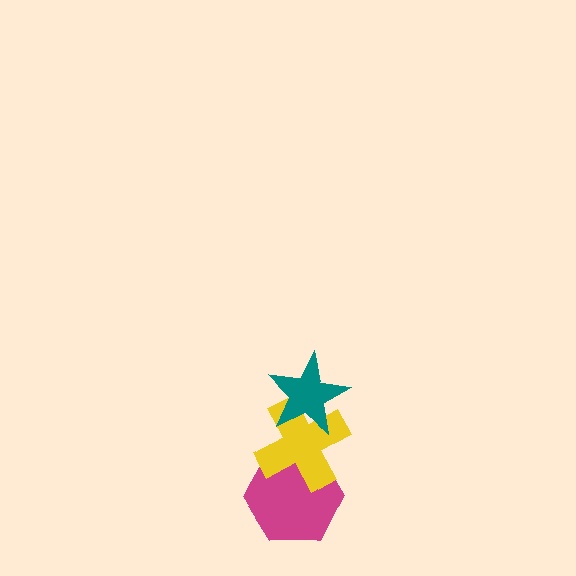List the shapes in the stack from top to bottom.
From top to bottom: the teal star, the yellow cross, the magenta hexagon.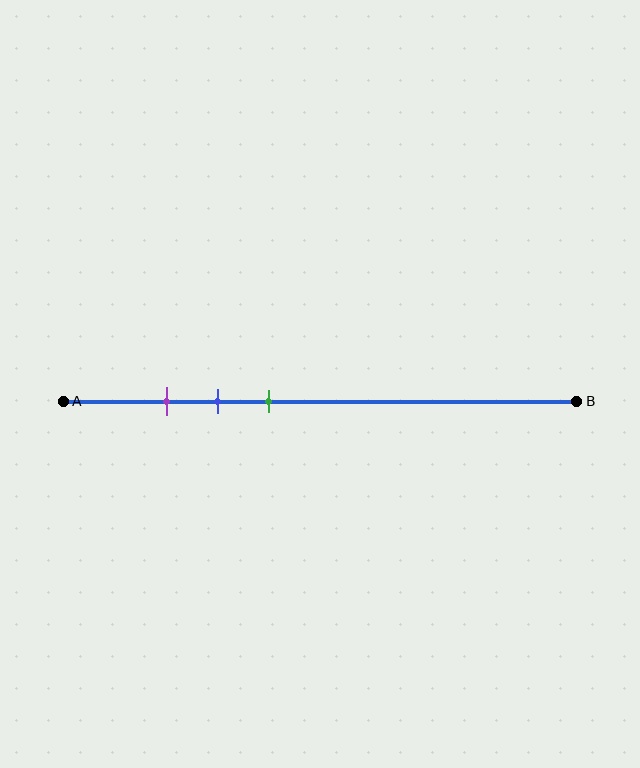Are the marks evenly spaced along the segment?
Yes, the marks are approximately evenly spaced.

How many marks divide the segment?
There are 3 marks dividing the segment.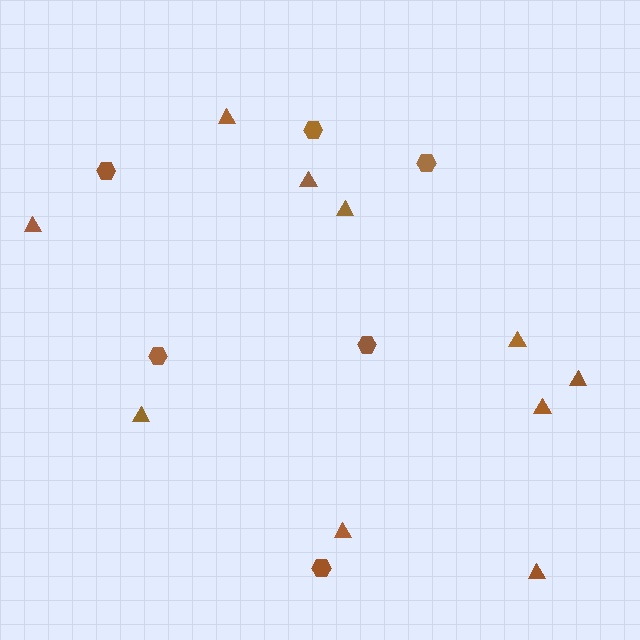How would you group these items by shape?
There are 2 groups: one group of triangles (10) and one group of hexagons (6).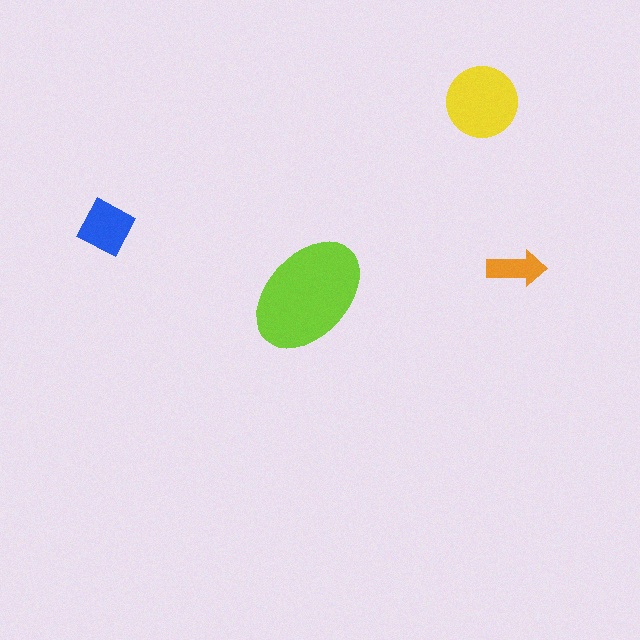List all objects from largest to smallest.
The lime ellipse, the yellow circle, the blue diamond, the orange arrow.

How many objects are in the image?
There are 4 objects in the image.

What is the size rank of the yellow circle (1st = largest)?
2nd.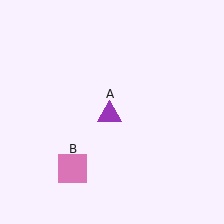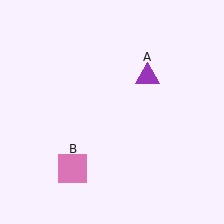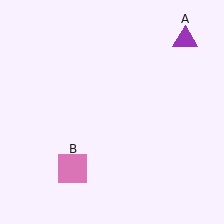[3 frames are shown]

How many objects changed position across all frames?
1 object changed position: purple triangle (object A).